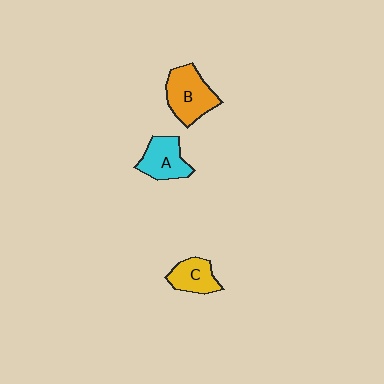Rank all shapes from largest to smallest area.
From largest to smallest: B (orange), A (cyan), C (yellow).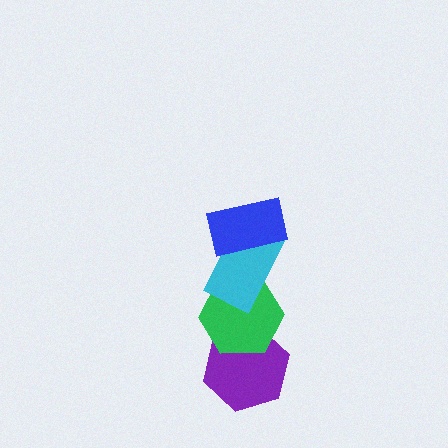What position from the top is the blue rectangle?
The blue rectangle is 1st from the top.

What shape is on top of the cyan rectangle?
The blue rectangle is on top of the cyan rectangle.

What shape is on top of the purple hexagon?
The green hexagon is on top of the purple hexagon.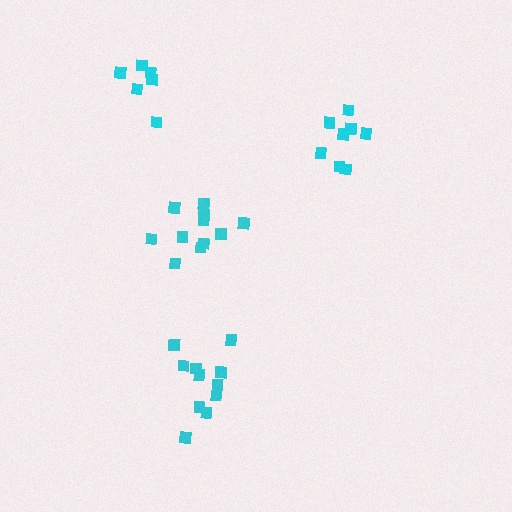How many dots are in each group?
Group 1: 11 dots, Group 2: 6 dots, Group 3: 8 dots, Group 4: 11 dots (36 total).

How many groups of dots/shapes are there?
There are 4 groups.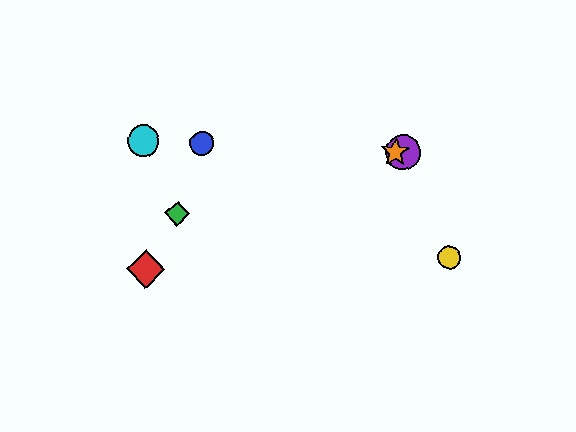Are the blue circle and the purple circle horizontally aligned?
Yes, both are at y≈143.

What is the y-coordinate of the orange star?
The orange star is at y≈152.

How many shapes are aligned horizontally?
4 shapes (the blue circle, the purple circle, the orange star, the cyan circle) are aligned horizontally.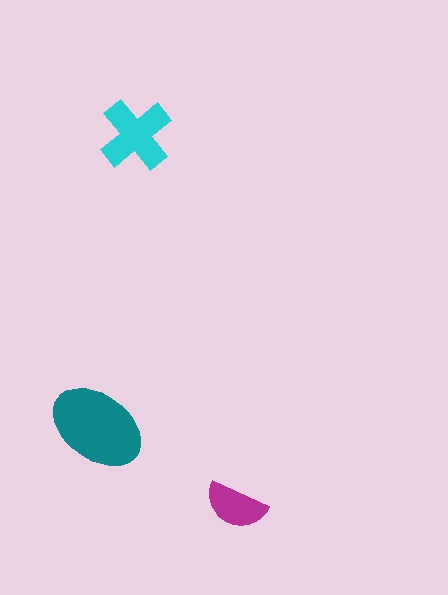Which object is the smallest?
The magenta semicircle.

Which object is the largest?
The teal ellipse.